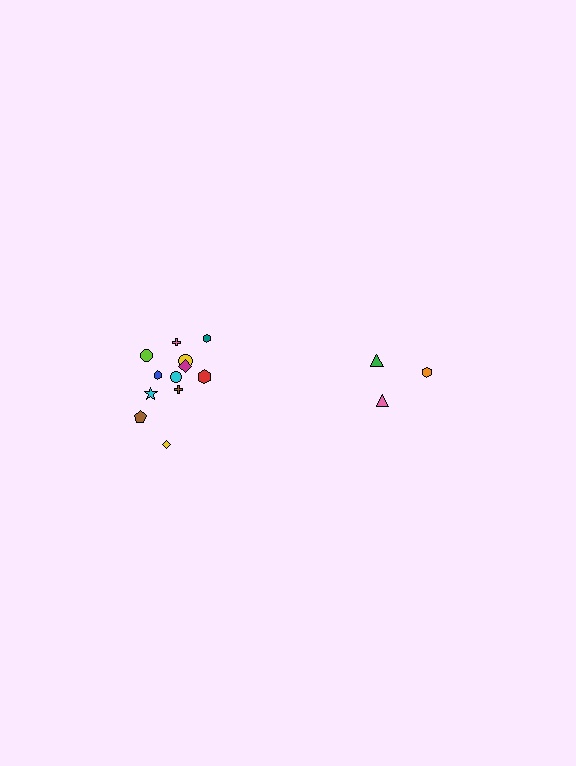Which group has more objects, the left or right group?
The left group.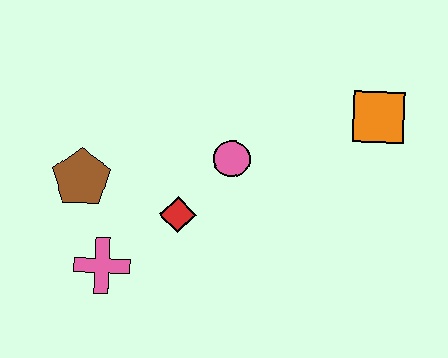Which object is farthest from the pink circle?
The pink cross is farthest from the pink circle.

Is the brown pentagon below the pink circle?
Yes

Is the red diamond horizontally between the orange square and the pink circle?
No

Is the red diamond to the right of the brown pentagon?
Yes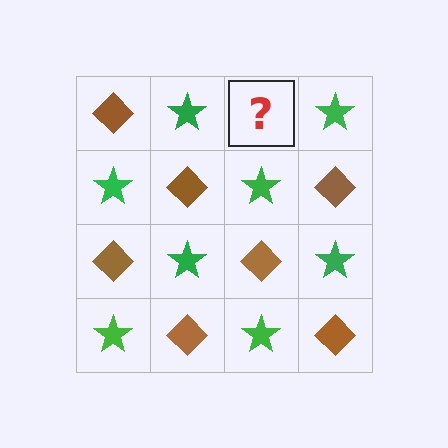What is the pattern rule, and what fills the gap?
The rule is that it alternates brown diamond and green star in a checkerboard pattern. The gap should be filled with a brown diamond.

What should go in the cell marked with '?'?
The missing cell should contain a brown diamond.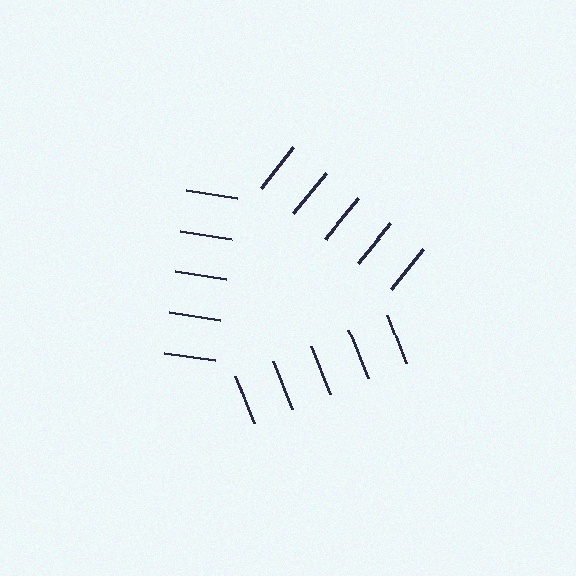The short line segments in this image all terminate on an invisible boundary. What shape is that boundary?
An illusory triangle — the line segments terminate on its edges but no continuous stroke is drawn.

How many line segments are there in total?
15 — 5 along each of the 3 edges.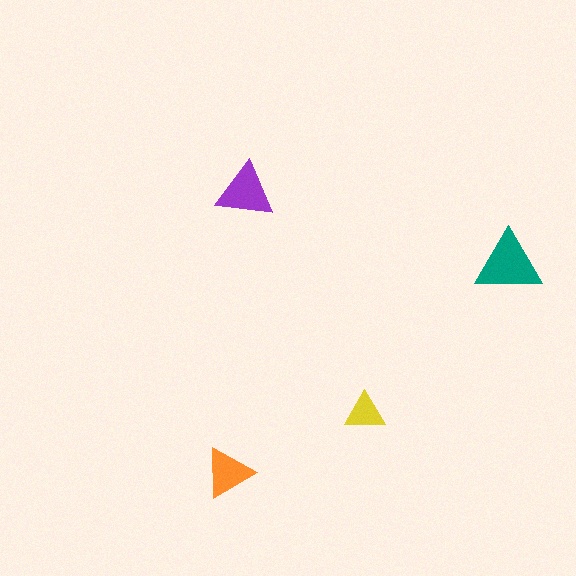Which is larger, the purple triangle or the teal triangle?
The teal one.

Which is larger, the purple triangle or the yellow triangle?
The purple one.